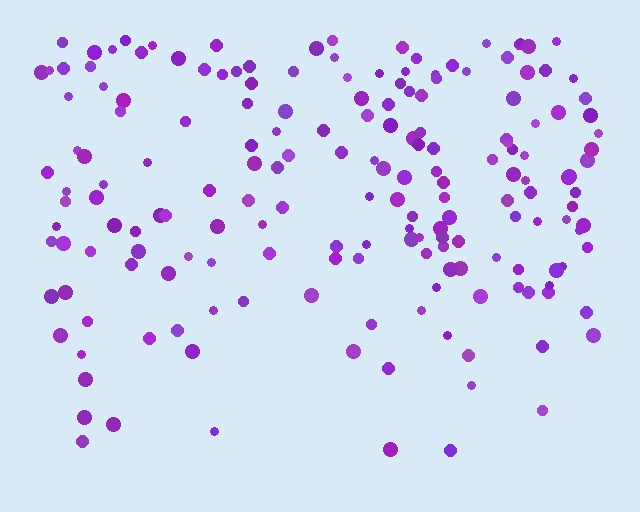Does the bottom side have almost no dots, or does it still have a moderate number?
Still a moderate number, just noticeably fewer than the top.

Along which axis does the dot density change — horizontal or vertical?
Vertical.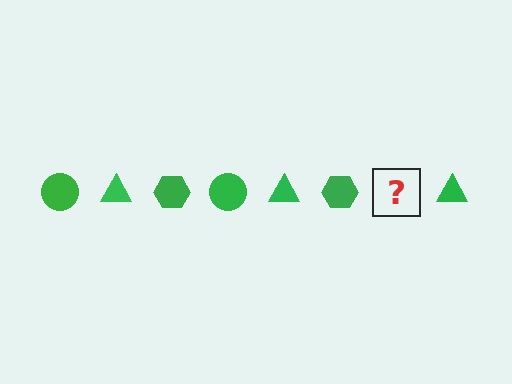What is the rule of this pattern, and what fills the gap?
The rule is that the pattern cycles through circle, triangle, hexagon shapes in green. The gap should be filled with a green circle.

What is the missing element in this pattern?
The missing element is a green circle.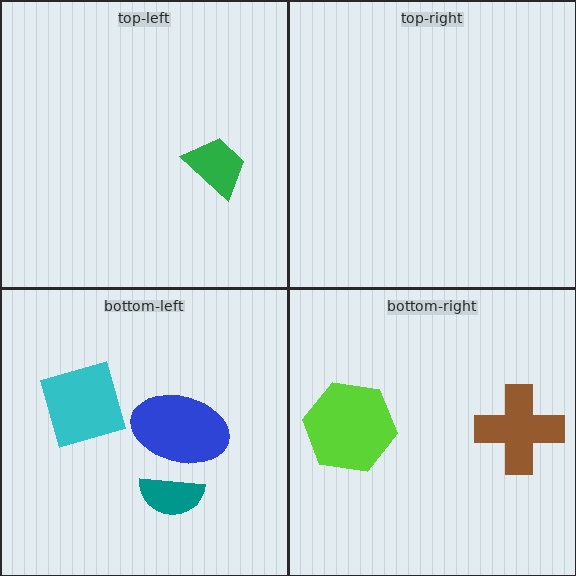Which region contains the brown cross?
The bottom-right region.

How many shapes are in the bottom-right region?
2.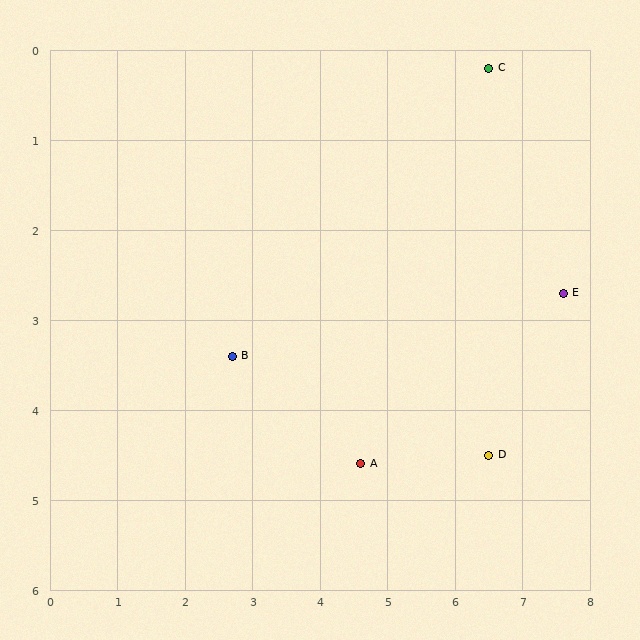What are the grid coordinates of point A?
Point A is at approximately (4.6, 4.6).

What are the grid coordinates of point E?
Point E is at approximately (7.6, 2.7).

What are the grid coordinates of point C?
Point C is at approximately (6.5, 0.2).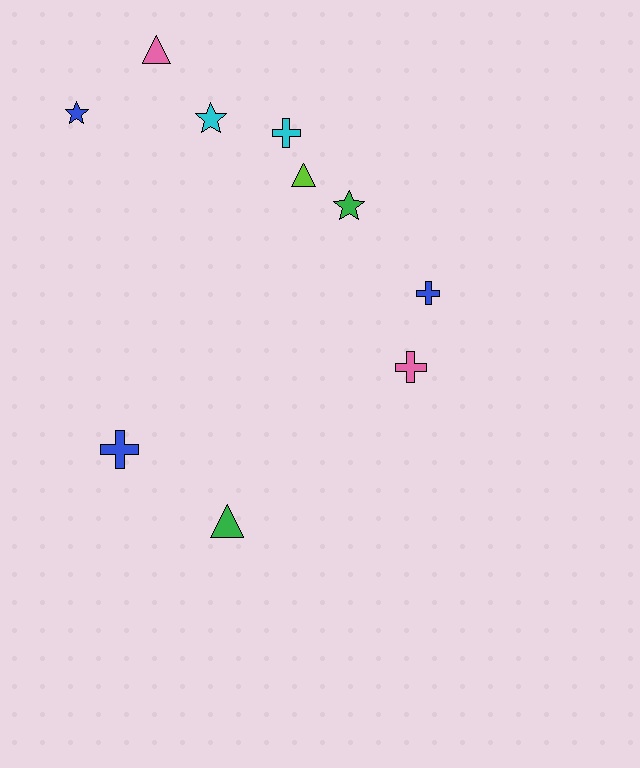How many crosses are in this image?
There are 4 crosses.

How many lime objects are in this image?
There is 1 lime object.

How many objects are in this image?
There are 10 objects.